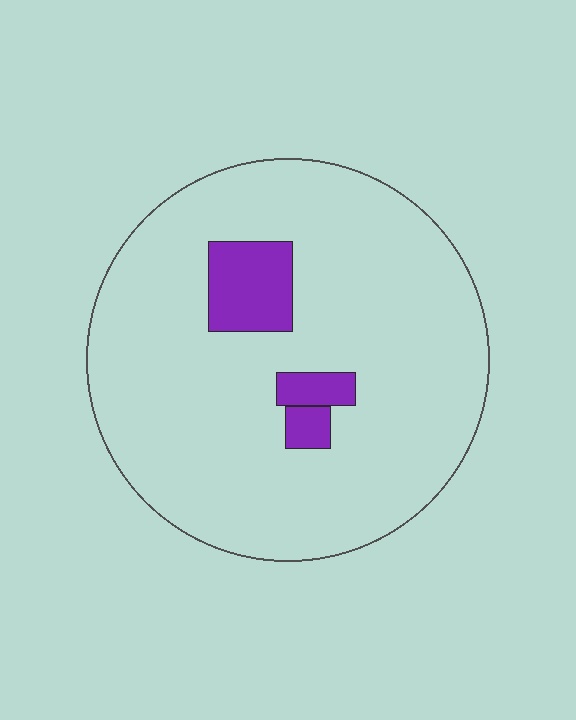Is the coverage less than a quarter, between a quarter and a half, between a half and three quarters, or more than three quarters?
Less than a quarter.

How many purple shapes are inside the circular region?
3.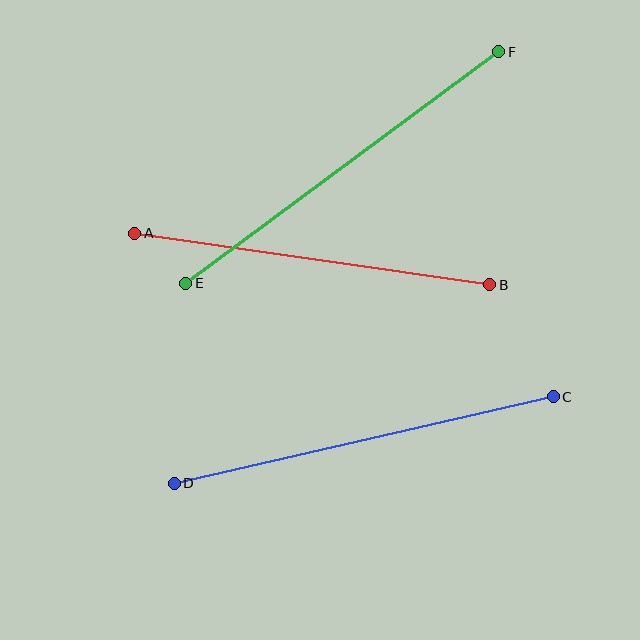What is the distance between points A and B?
The distance is approximately 359 pixels.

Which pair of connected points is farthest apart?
Points E and F are farthest apart.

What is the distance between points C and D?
The distance is approximately 389 pixels.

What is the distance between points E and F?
The distance is approximately 389 pixels.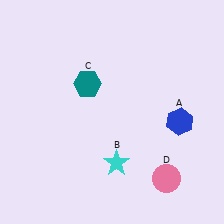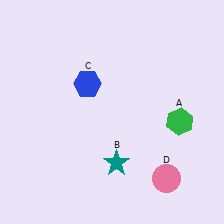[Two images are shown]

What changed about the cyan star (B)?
In Image 1, B is cyan. In Image 2, it changed to teal.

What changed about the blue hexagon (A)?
In Image 1, A is blue. In Image 2, it changed to green.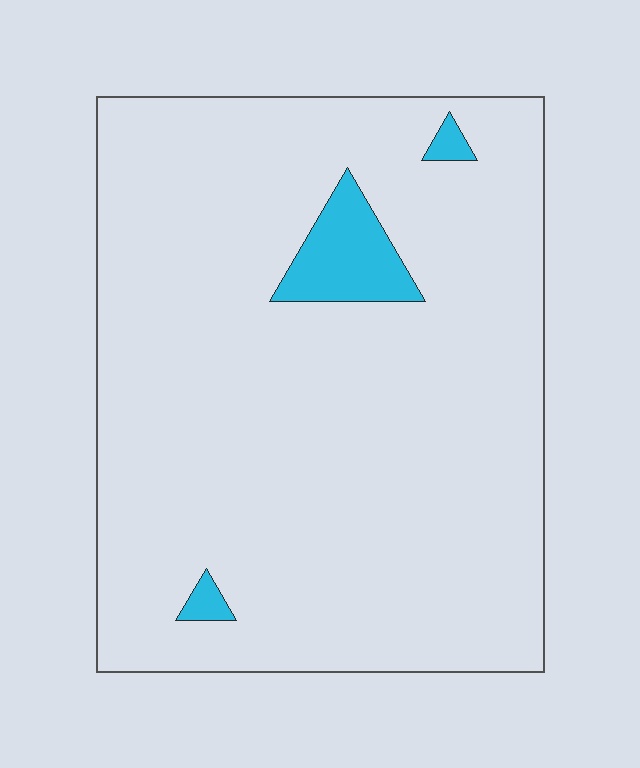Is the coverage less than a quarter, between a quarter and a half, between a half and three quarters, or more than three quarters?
Less than a quarter.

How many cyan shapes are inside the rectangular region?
3.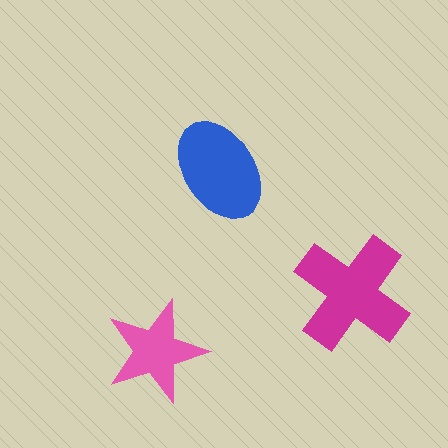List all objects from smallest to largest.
The pink star, the blue ellipse, the magenta cross.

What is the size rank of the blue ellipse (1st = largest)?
2nd.